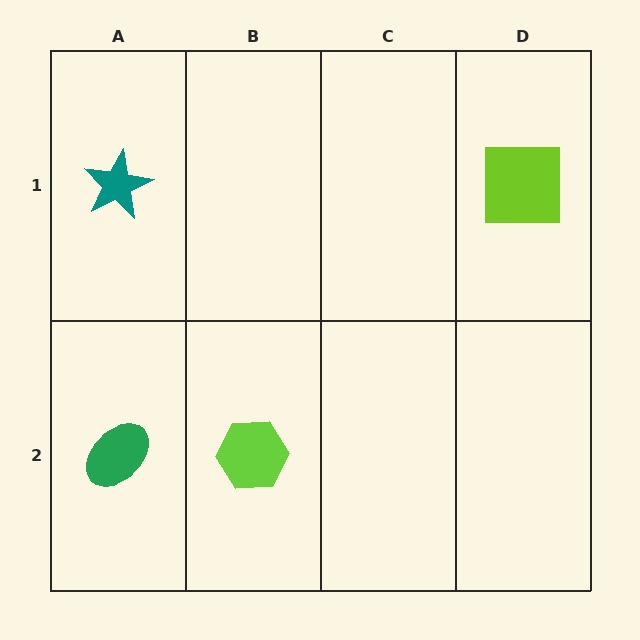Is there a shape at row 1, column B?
No, that cell is empty.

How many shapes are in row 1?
2 shapes.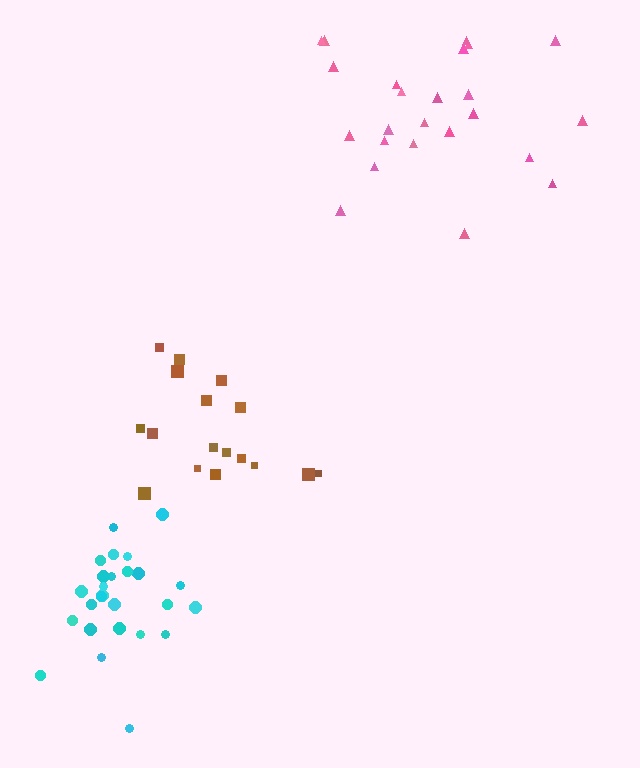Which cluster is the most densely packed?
Cyan.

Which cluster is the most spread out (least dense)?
Pink.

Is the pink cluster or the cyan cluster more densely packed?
Cyan.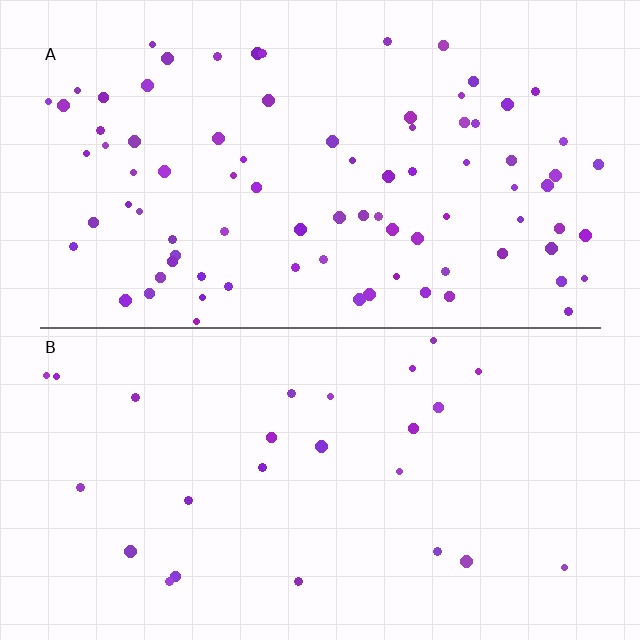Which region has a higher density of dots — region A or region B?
A (the top).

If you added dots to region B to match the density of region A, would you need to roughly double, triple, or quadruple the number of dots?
Approximately triple.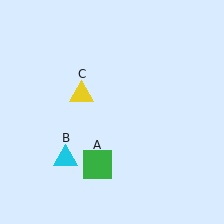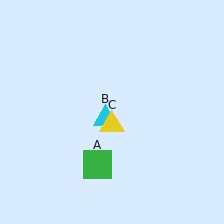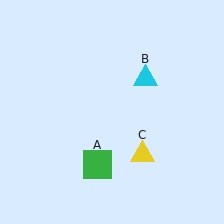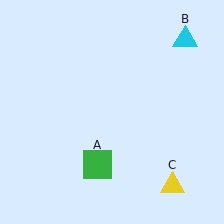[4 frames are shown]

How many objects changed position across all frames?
2 objects changed position: cyan triangle (object B), yellow triangle (object C).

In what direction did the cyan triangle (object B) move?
The cyan triangle (object B) moved up and to the right.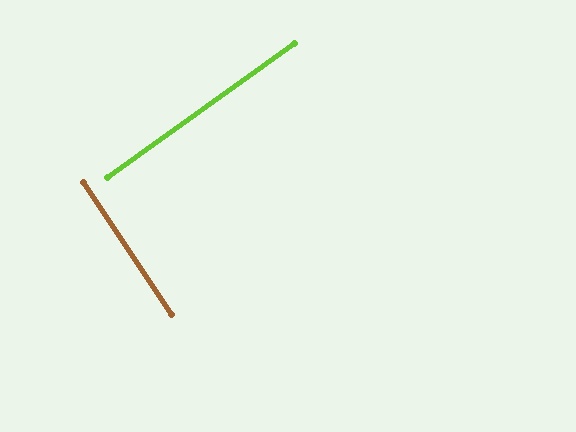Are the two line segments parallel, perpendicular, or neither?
Perpendicular — they meet at approximately 88°.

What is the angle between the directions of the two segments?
Approximately 88 degrees.